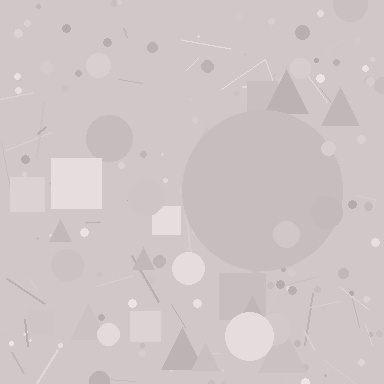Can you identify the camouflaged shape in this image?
The camouflaged shape is a circle.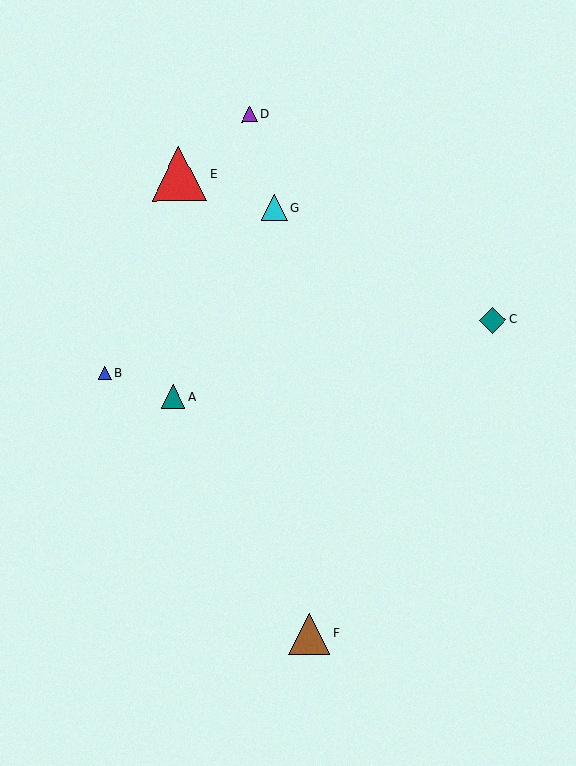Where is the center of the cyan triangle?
The center of the cyan triangle is at (274, 208).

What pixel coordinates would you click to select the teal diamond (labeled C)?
Click at (493, 320) to select the teal diamond C.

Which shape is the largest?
The red triangle (labeled E) is the largest.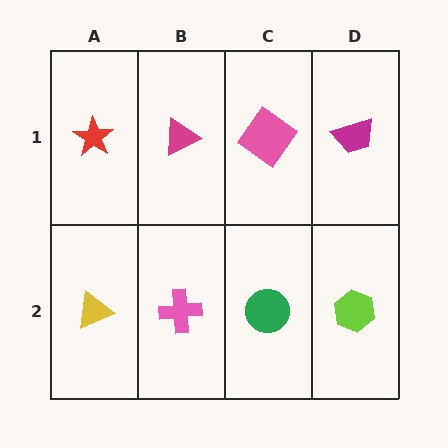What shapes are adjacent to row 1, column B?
A pink cross (row 2, column B), a red star (row 1, column A), a pink diamond (row 1, column C).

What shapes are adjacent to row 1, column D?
A lime hexagon (row 2, column D), a pink diamond (row 1, column C).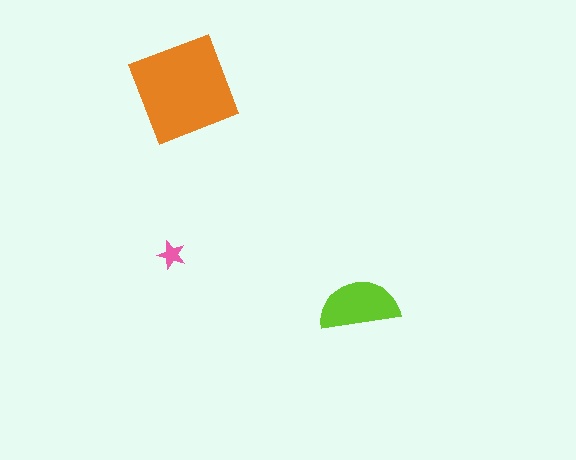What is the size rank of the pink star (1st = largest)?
3rd.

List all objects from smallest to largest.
The pink star, the lime semicircle, the orange diamond.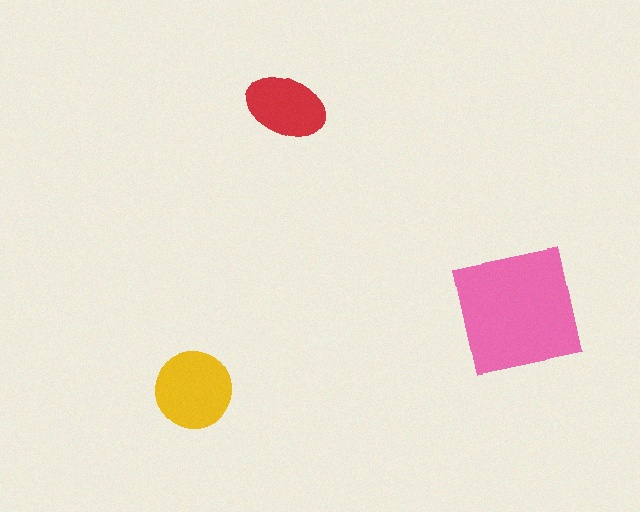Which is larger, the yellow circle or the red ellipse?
The yellow circle.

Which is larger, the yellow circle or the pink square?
The pink square.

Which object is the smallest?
The red ellipse.